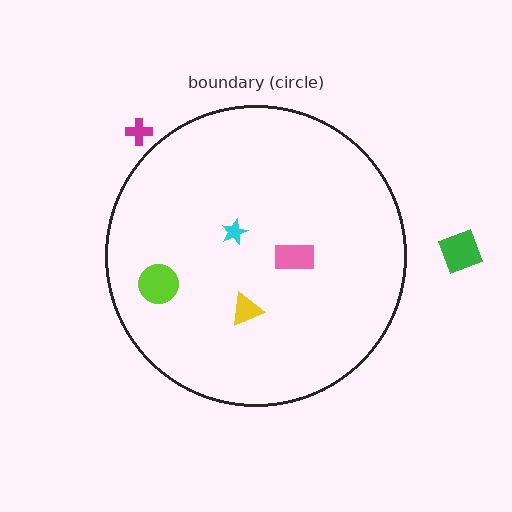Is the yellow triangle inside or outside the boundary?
Inside.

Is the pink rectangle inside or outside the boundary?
Inside.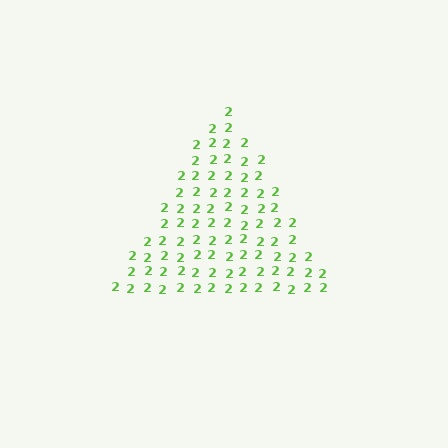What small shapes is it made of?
It is made of small digit 2's.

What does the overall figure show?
The overall figure shows a triangle.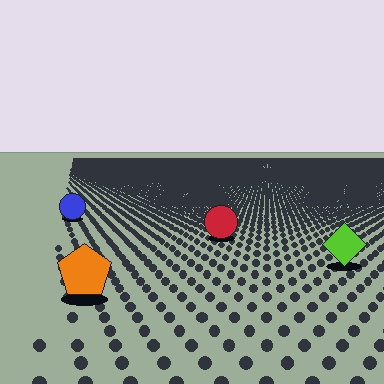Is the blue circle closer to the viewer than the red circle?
No. The red circle is closer — you can tell from the texture gradient: the ground texture is coarser near it.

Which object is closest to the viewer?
The orange pentagon is closest. The texture marks near it are larger and more spread out.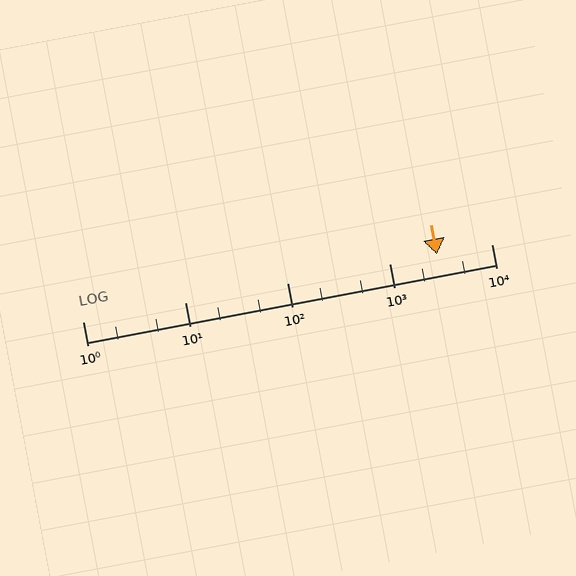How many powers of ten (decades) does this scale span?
The scale spans 4 decades, from 1 to 10000.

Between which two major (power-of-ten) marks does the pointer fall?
The pointer is between 1000 and 10000.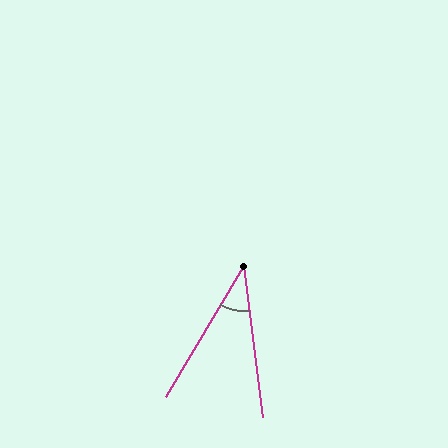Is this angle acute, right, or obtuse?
It is acute.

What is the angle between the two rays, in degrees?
Approximately 38 degrees.